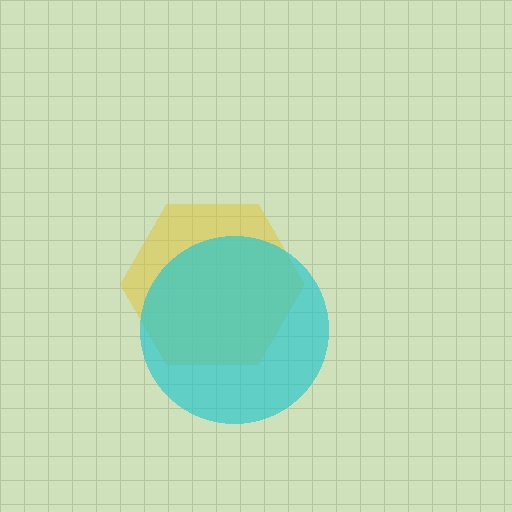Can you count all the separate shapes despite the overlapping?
Yes, there are 2 separate shapes.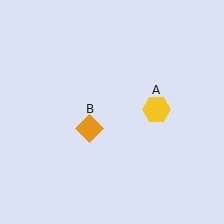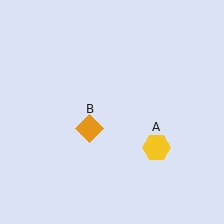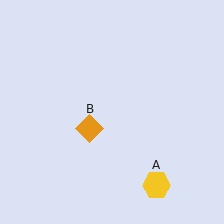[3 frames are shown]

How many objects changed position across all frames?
1 object changed position: yellow hexagon (object A).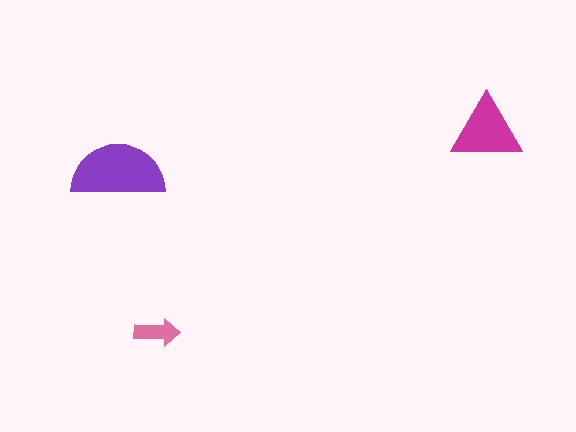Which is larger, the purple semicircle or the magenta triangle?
The purple semicircle.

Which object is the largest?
The purple semicircle.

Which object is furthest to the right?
The magenta triangle is rightmost.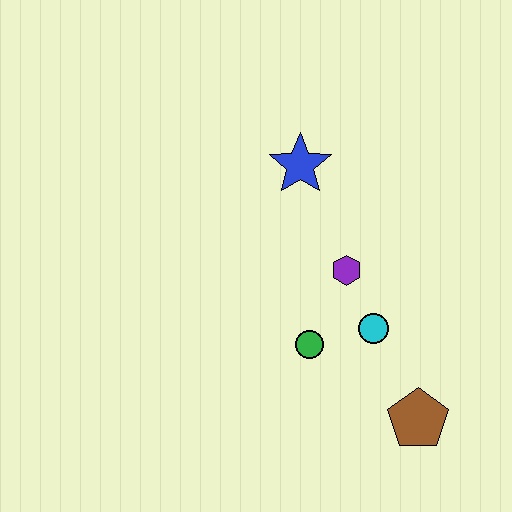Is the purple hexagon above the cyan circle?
Yes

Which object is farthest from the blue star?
The brown pentagon is farthest from the blue star.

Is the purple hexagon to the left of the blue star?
No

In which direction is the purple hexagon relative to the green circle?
The purple hexagon is above the green circle.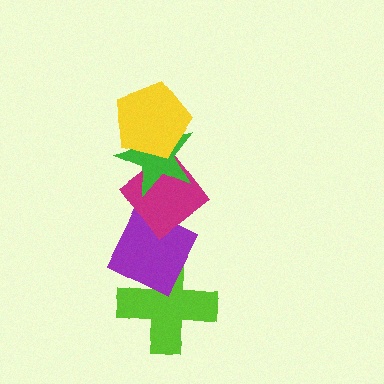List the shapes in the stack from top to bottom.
From top to bottom: the yellow pentagon, the green star, the magenta diamond, the purple diamond, the lime cross.